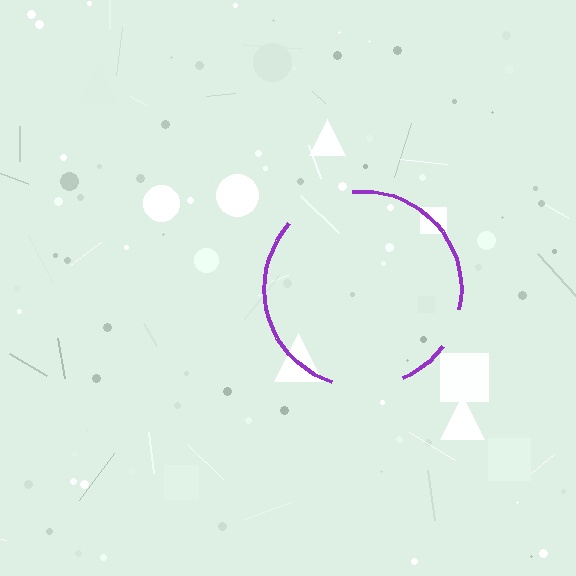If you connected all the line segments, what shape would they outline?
They would outline a circle.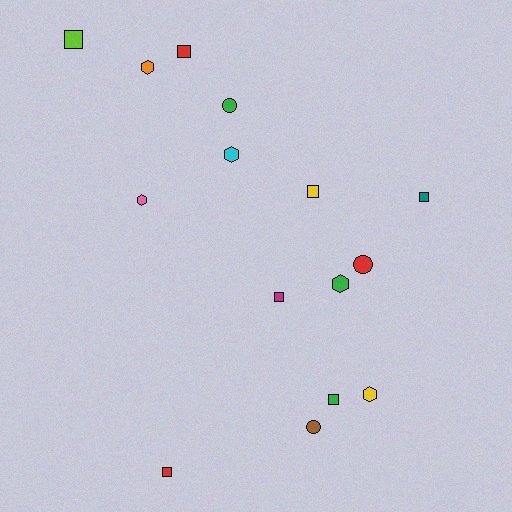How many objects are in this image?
There are 15 objects.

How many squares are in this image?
There are 7 squares.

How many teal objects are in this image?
There is 1 teal object.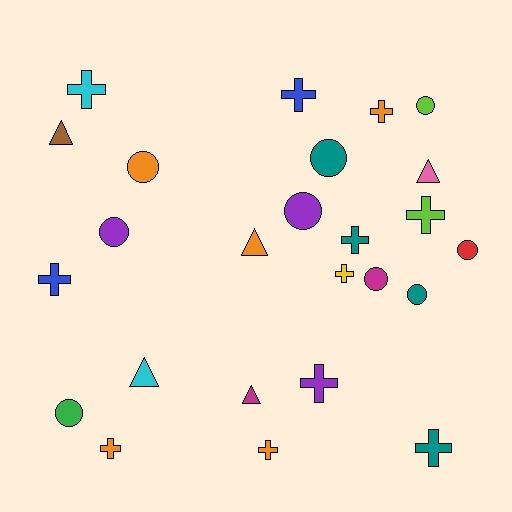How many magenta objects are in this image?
There are 2 magenta objects.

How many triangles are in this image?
There are 5 triangles.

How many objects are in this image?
There are 25 objects.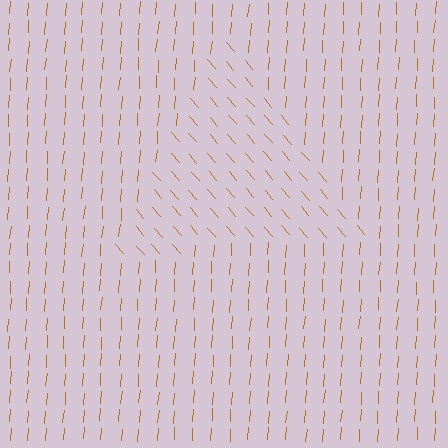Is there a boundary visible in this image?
Yes, there is a texture boundary formed by a change in line orientation.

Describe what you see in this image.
The image is filled with small brown line segments. A triangle region in the image has lines oriented differently from the surrounding lines, creating a visible texture boundary.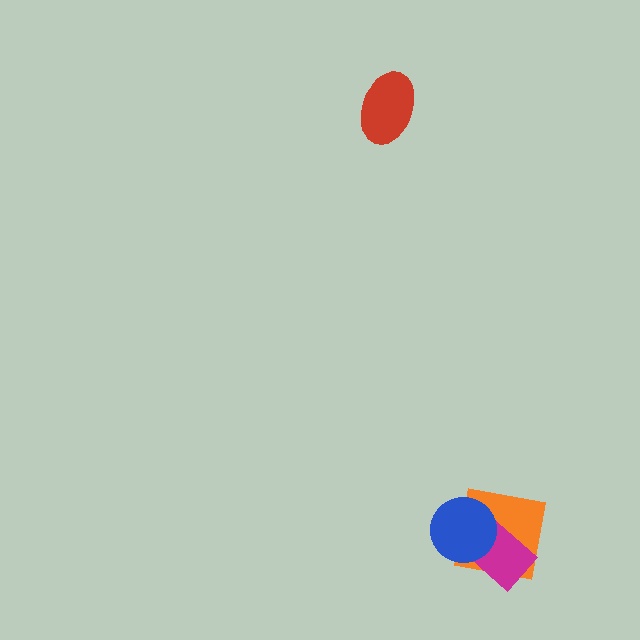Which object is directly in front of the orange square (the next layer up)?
The magenta rectangle is directly in front of the orange square.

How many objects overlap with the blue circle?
2 objects overlap with the blue circle.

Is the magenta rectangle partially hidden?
Yes, it is partially covered by another shape.